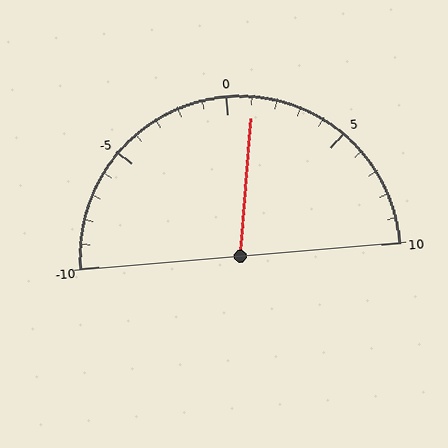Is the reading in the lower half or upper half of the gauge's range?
The reading is in the upper half of the range (-10 to 10).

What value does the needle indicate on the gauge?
The needle indicates approximately 1.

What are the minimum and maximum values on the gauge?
The gauge ranges from -10 to 10.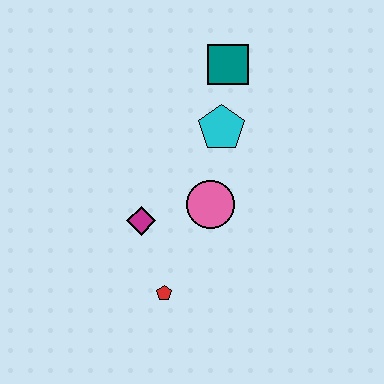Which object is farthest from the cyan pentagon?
The red pentagon is farthest from the cyan pentagon.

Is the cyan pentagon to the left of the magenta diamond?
No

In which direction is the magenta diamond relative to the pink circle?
The magenta diamond is to the left of the pink circle.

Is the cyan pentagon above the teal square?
No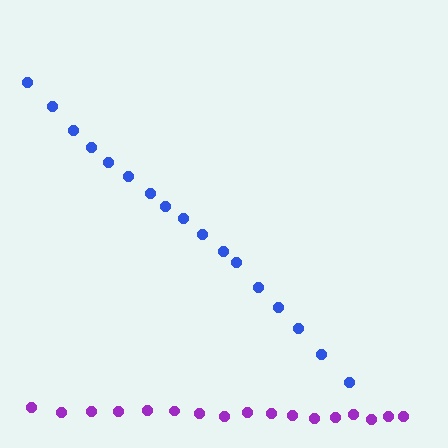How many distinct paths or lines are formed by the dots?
There are 2 distinct paths.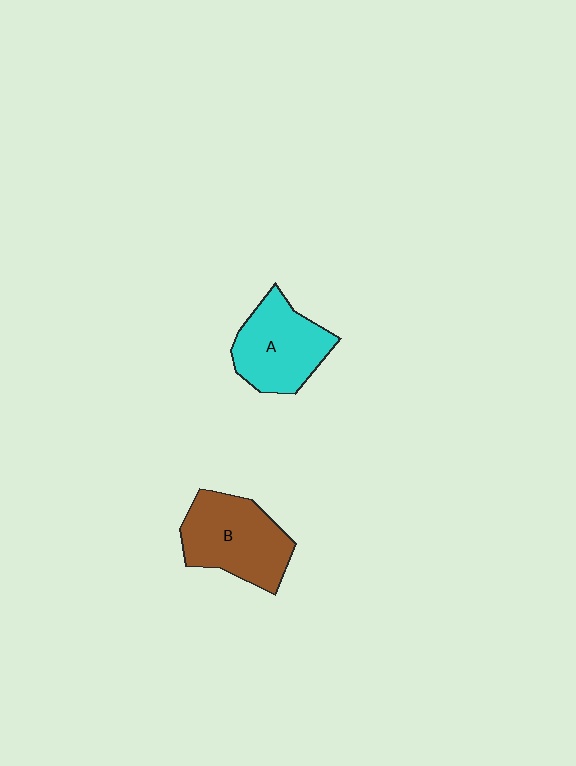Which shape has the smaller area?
Shape A (cyan).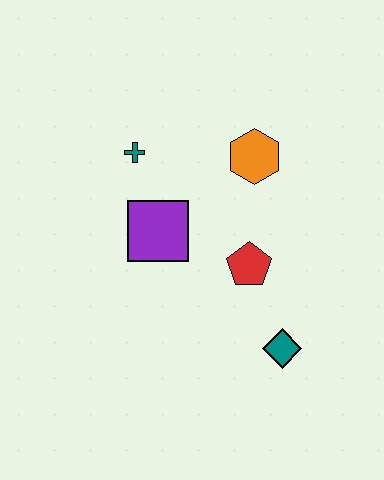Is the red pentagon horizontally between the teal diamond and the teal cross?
Yes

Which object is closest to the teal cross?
The purple square is closest to the teal cross.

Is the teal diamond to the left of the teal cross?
No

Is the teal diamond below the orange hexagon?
Yes